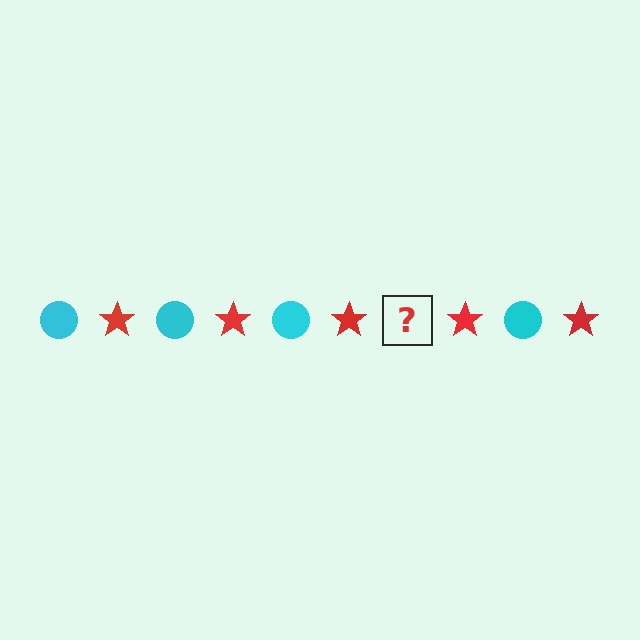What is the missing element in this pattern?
The missing element is a cyan circle.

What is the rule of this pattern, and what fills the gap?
The rule is that the pattern alternates between cyan circle and red star. The gap should be filled with a cyan circle.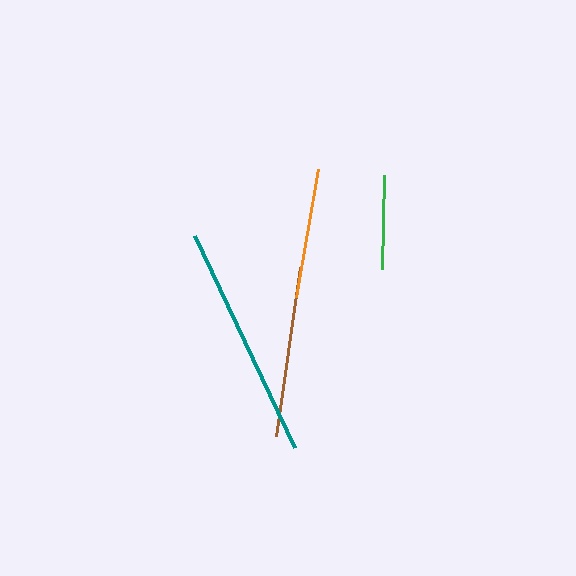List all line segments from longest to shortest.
From longest to shortest: teal, brown, orange, green.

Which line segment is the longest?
The teal line is the longest at approximately 235 pixels.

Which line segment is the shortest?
The green line is the shortest at approximately 93 pixels.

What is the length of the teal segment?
The teal segment is approximately 235 pixels long.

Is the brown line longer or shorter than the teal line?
The teal line is longer than the brown line.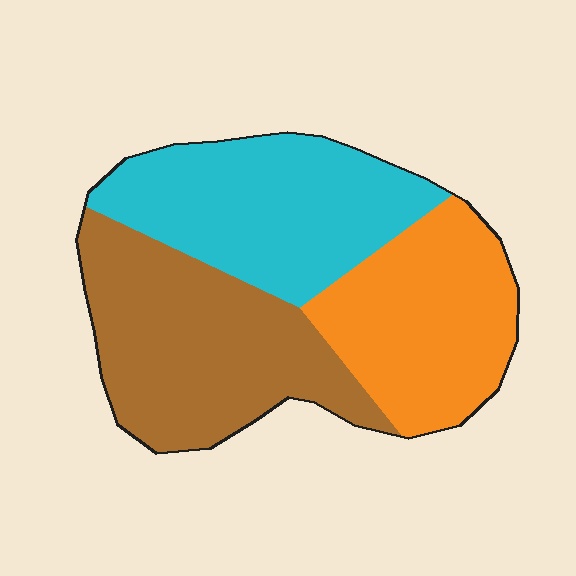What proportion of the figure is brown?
Brown takes up between a quarter and a half of the figure.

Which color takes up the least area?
Orange, at roughly 30%.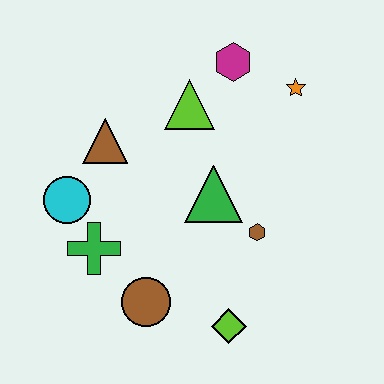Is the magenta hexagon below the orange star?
No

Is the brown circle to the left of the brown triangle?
No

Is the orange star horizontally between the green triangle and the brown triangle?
No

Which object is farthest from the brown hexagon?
The cyan circle is farthest from the brown hexagon.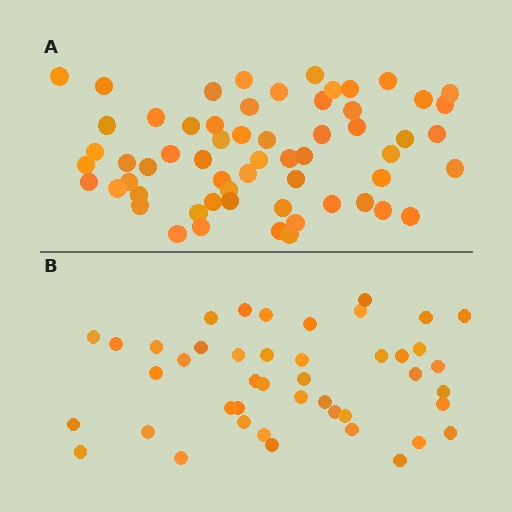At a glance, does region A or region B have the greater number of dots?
Region A (the top region) has more dots.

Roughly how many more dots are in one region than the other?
Region A has approximately 15 more dots than region B.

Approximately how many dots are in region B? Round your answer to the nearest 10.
About 40 dots. (The exact count is 44, which rounds to 40.)